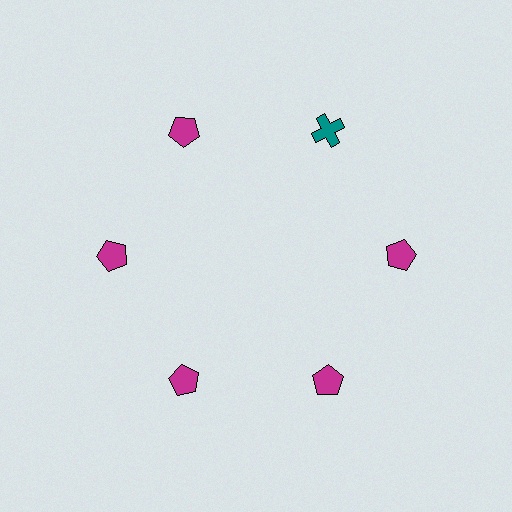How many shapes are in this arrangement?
There are 6 shapes arranged in a ring pattern.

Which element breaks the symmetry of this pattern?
The teal cross at roughly the 1 o'clock position breaks the symmetry. All other shapes are magenta pentagons.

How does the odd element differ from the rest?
It differs in both color (teal instead of magenta) and shape (cross instead of pentagon).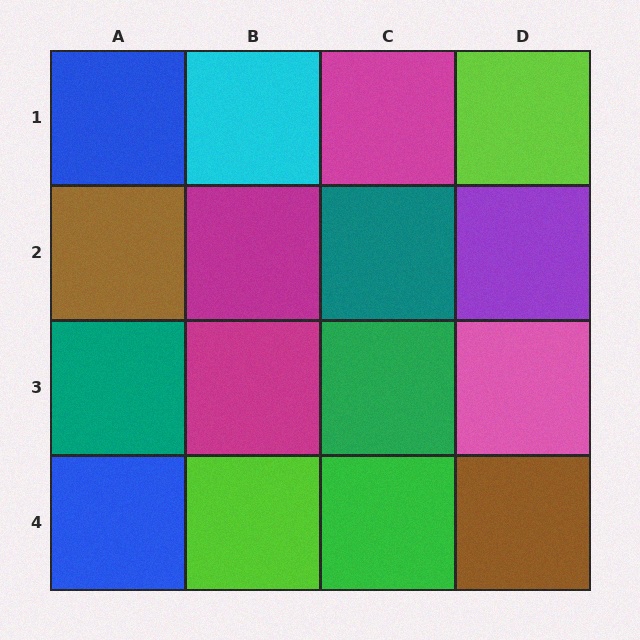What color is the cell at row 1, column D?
Lime.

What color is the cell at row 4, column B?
Lime.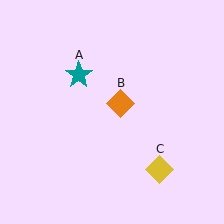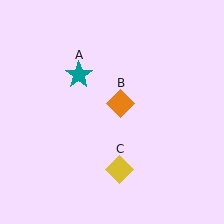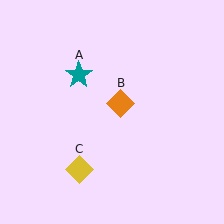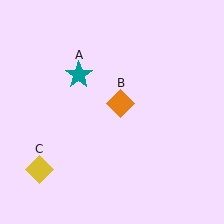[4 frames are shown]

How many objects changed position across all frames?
1 object changed position: yellow diamond (object C).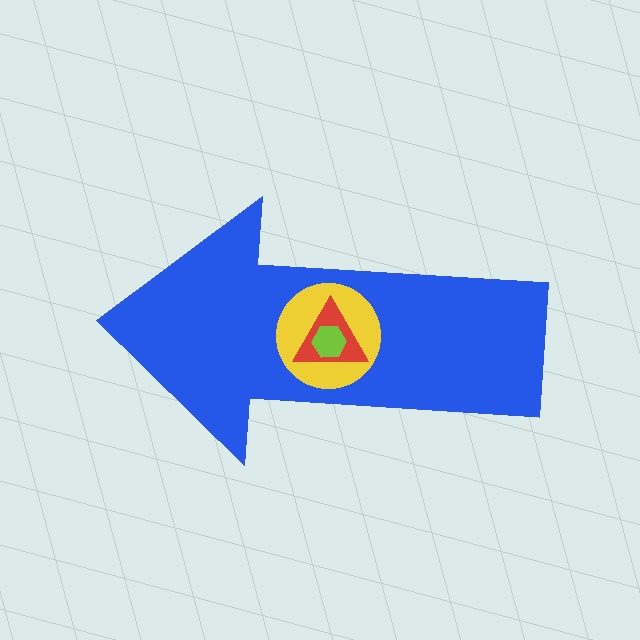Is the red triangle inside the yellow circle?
Yes.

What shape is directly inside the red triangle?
The lime hexagon.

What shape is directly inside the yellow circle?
The red triangle.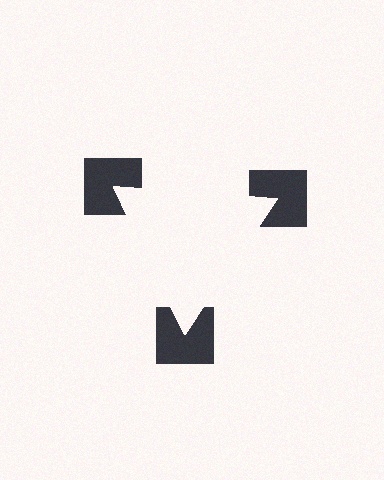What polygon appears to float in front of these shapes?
An illusory triangle — its edges are inferred from the aligned wedge cuts in the notched squares, not physically drawn.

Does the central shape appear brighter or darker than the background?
It typically appears slightly brighter than the background, even though no actual brightness change is drawn.